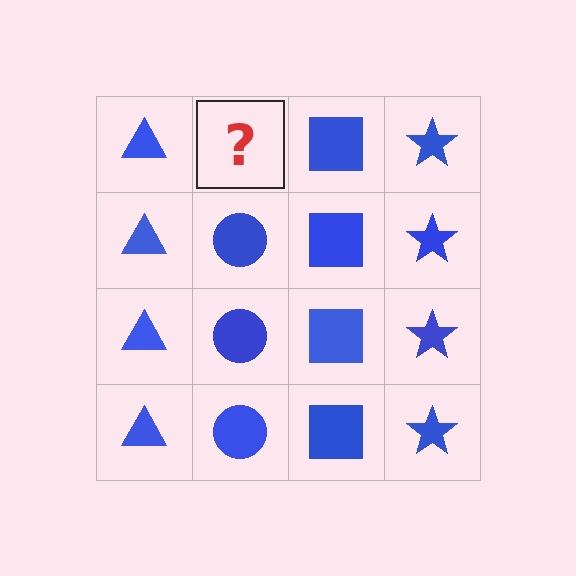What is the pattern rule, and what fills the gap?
The rule is that each column has a consistent shape. The gap should be filled with a blue circle.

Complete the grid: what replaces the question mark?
The question mark should be replaced with a blue circle.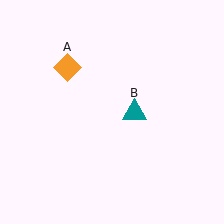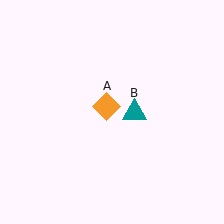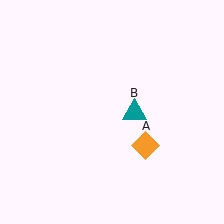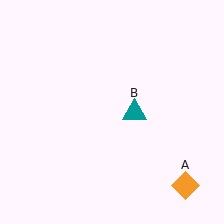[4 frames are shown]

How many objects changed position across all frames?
1 object changed position: orange diamond (object A).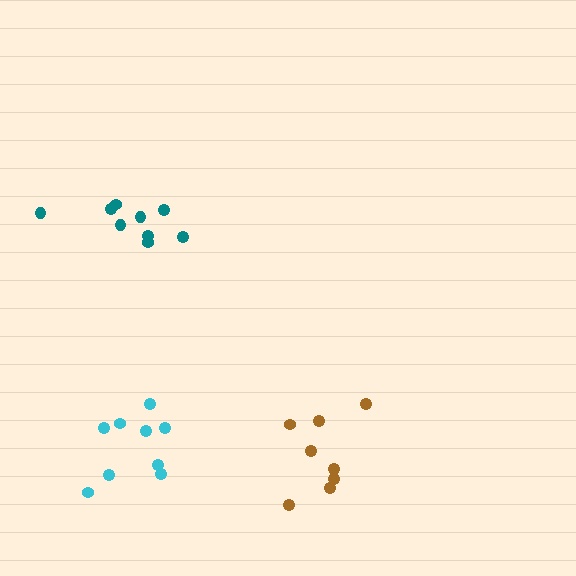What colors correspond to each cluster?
The clusters are colored: teal, cyan, brown.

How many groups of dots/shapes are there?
There are 3 groups.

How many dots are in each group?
Group 1: 9 dots, Group 2: 9 dots, Group 3: 8 dots (26 total).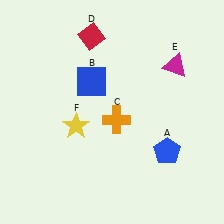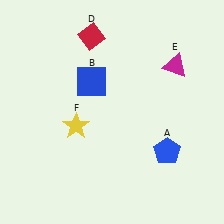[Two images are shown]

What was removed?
The orange cross (C) was removed in Image 2.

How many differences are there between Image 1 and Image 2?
There is 1 difference between the two images.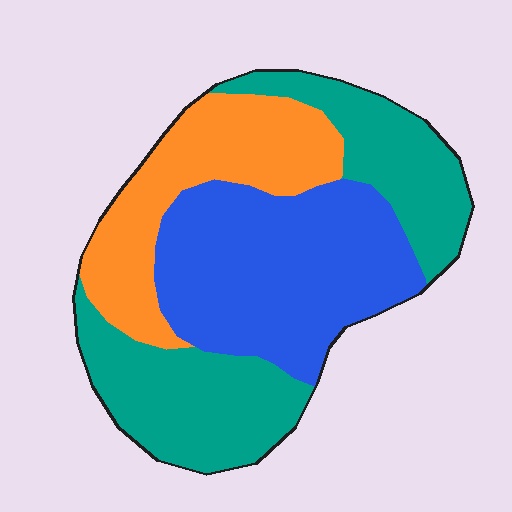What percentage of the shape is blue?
Blue covers around 35% of the shape.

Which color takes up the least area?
Orange, at roughly 25%.